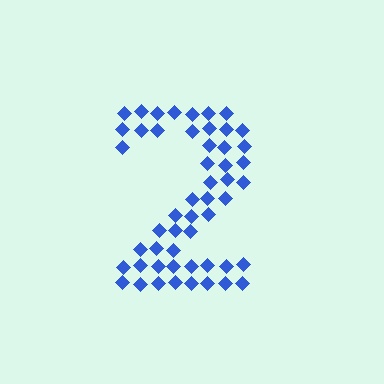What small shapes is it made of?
It is made of small diamonds.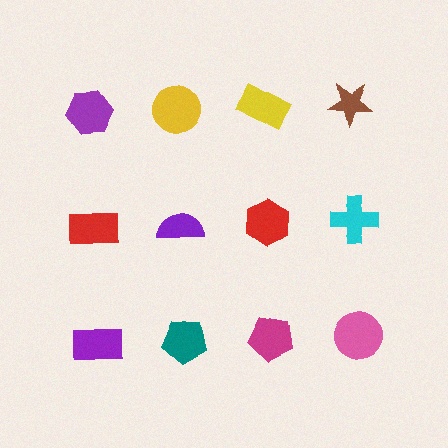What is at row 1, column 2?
A yellow circle.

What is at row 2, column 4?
A cyan cross.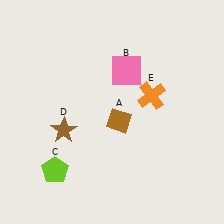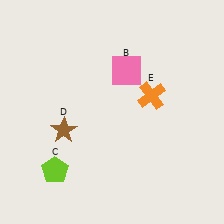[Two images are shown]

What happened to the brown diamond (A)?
The brown diamond (A) was removed in Image 2. It was in the bottom-right area of Image 1.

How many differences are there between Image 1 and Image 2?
There is 1 difference between the two images.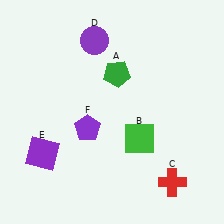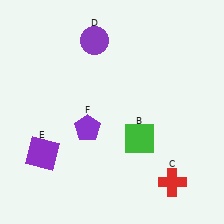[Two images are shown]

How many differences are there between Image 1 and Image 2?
There is 1 difference between the two images.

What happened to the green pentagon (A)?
The green pentagon (A) was removed in Image 2. It was in the top-right area of Image 1.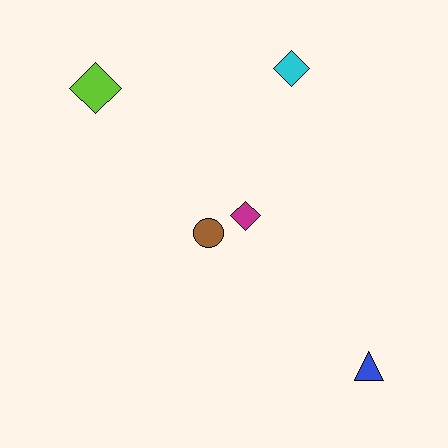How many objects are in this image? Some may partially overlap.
There are 5 objects.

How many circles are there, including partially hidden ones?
There is 1 circle.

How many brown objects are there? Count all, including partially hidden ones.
There is 1 brown object.